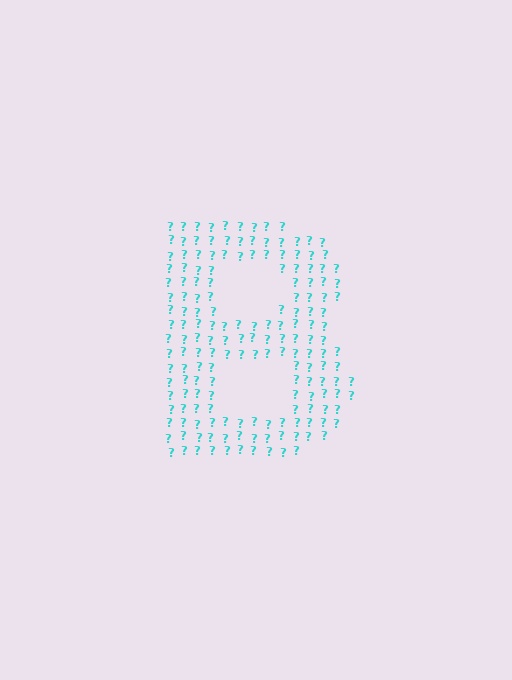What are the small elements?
The small elements are question marks.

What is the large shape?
The large shape is the letter B.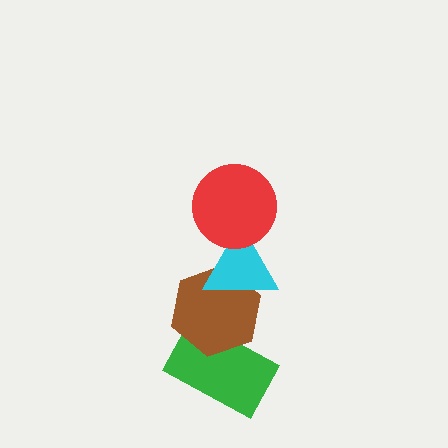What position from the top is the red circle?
The red circle is 1st from the top.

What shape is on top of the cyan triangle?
The red circle is on top of the cyan triangle.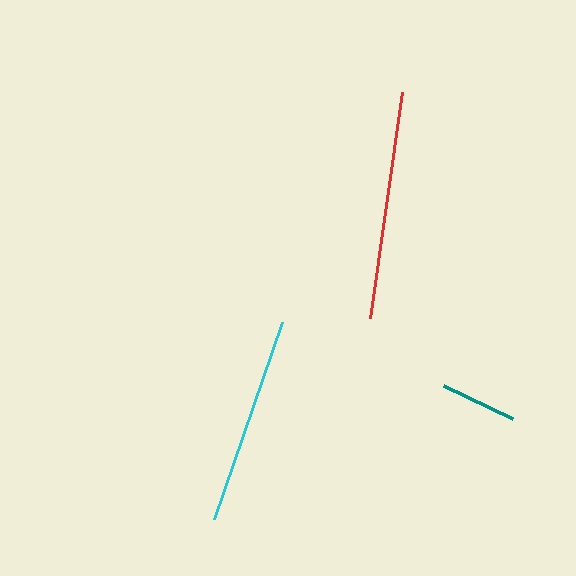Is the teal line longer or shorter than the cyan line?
The cyan line is longer than the teal line.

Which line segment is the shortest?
The teal line is the shortest at approximately 76 pixels.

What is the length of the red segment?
The red segment is approximately 228 pixels long.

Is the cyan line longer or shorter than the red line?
The red line is longer than the cyan line.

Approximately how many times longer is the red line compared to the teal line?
The red line is approximately 3.0 times the length of the teal line.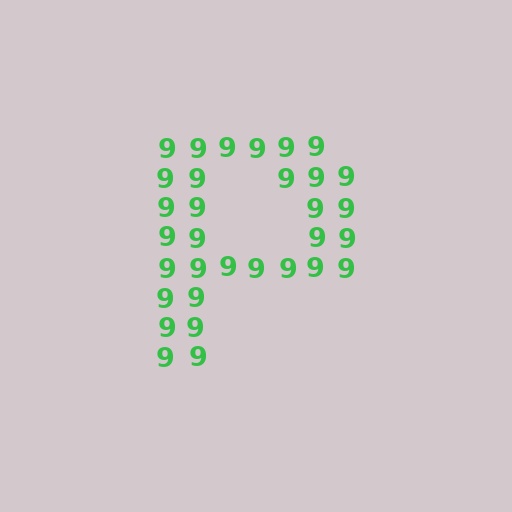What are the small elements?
The small elements are digit 9's.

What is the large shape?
The large shape is the letter P.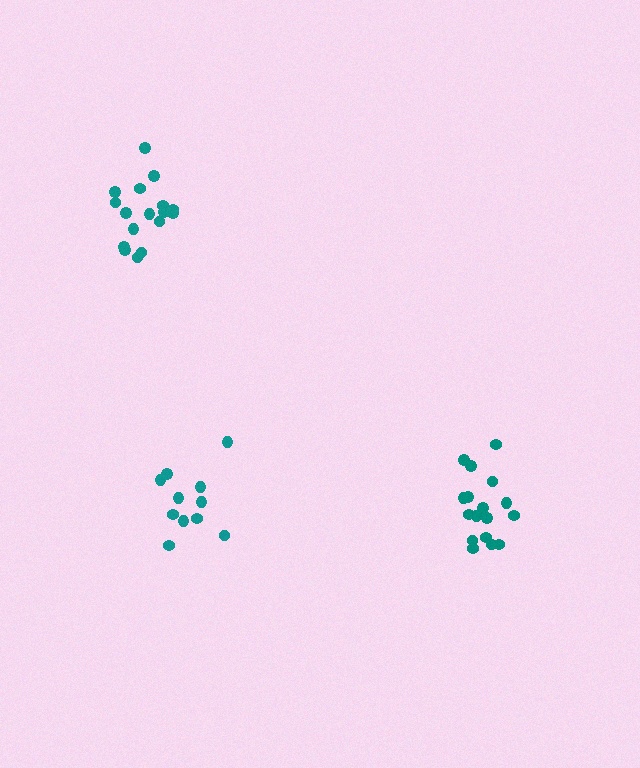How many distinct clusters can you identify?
There are 3 distinct clusters.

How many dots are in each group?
Group 1: 17 dots, Group 2: 17 dots, Group 3: 11 dots (45 total).